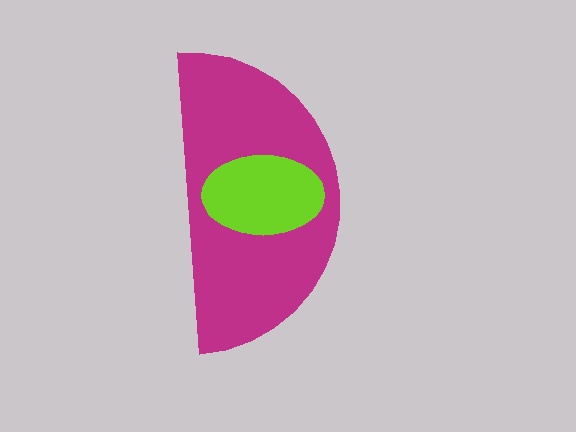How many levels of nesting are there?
2.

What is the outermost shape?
The magenta semicircle.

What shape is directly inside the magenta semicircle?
The lime ellipse.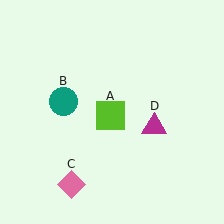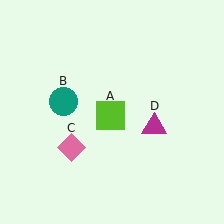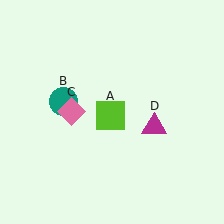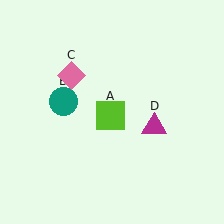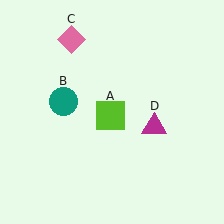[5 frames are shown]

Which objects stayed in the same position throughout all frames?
Lime square (object A) and teal circle (object B) and magenta triangle (object D) remained stationary.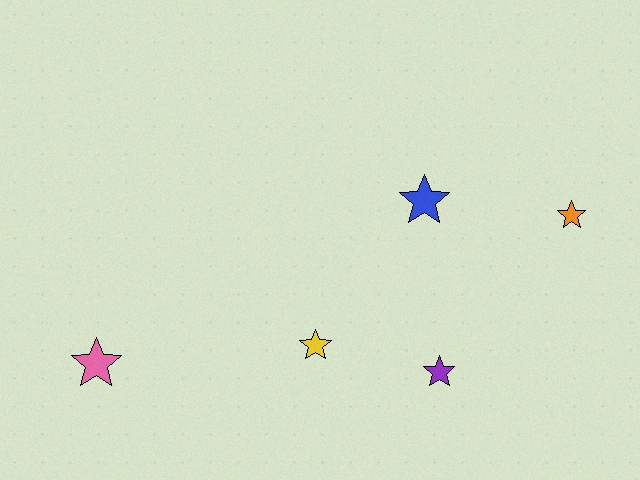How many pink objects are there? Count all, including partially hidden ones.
There is 1 pink object.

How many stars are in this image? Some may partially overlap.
There are 5 stars.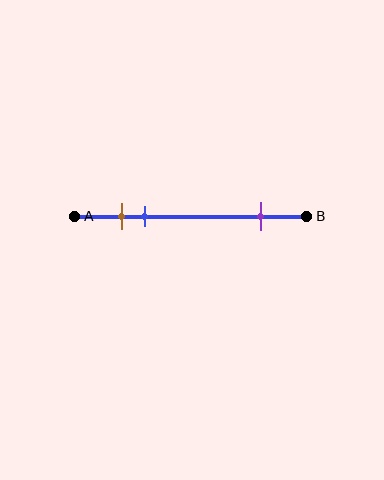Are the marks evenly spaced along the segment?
No, the marks are not evenly spaced.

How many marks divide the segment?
There are 3 marks dividing the segment.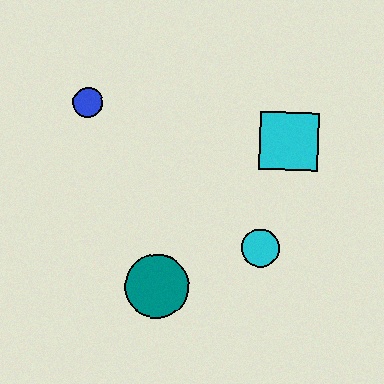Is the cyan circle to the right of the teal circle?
Yes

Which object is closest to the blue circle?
The teal circle is closest to the blue circle.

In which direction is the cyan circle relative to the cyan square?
The cyan circle is below the cyan square.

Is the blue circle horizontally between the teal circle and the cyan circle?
No